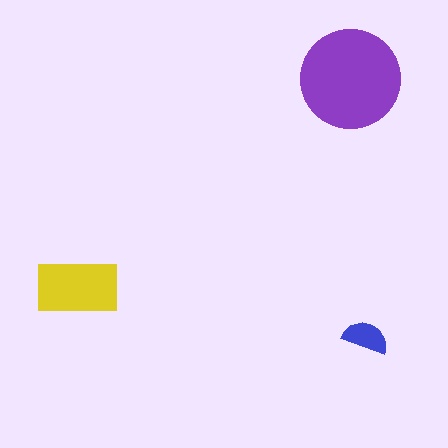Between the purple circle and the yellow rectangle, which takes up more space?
The purple circle.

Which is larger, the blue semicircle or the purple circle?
The purple circle.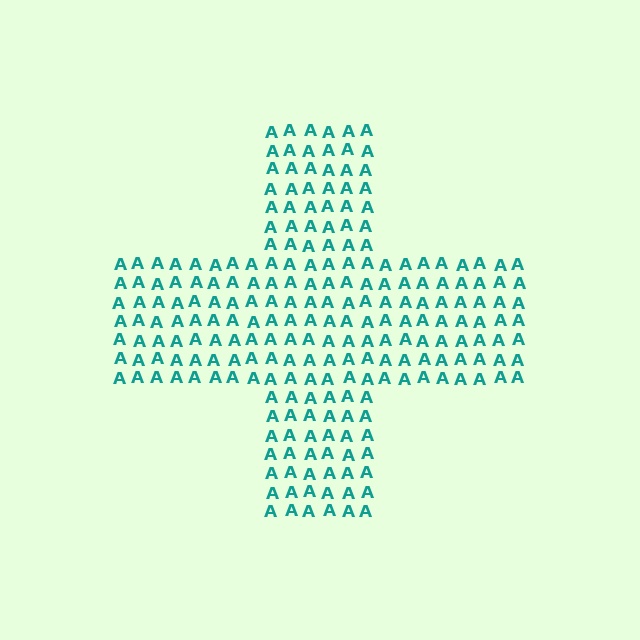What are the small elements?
The small elements are letter A's.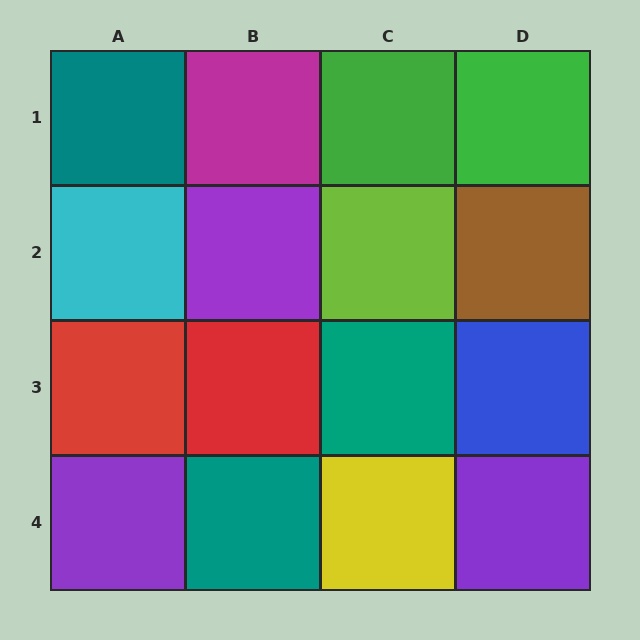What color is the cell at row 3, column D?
Blue.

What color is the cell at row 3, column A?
Red.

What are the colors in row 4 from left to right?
Purple, teal, yellow, purple.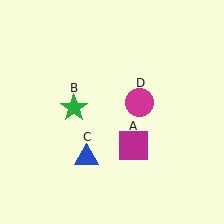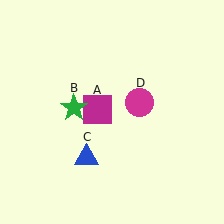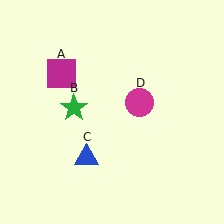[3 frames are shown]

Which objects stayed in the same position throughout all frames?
Green star (object B) and blue triangle (object C) and magenta circle (object D) remained stationary.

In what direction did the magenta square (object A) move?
The magenta square (object A) moved up and to the left.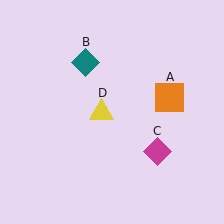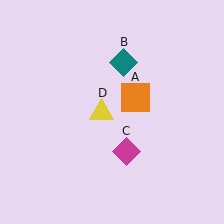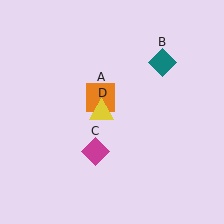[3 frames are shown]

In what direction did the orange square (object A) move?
The orange square (object A) moved left.